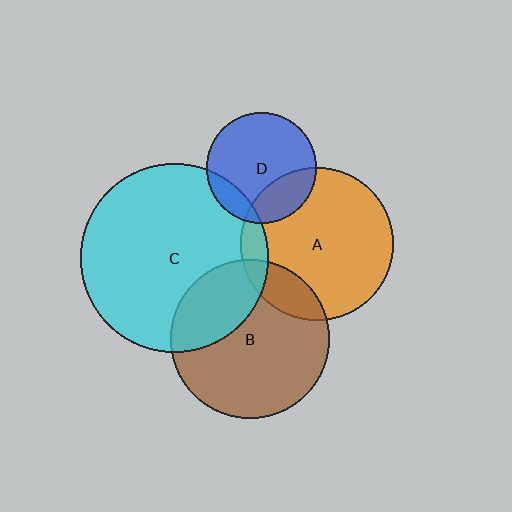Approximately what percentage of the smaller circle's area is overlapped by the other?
Approximately 15%.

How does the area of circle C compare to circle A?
Approximately 1.5 times.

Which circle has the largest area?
Circle C (cyan).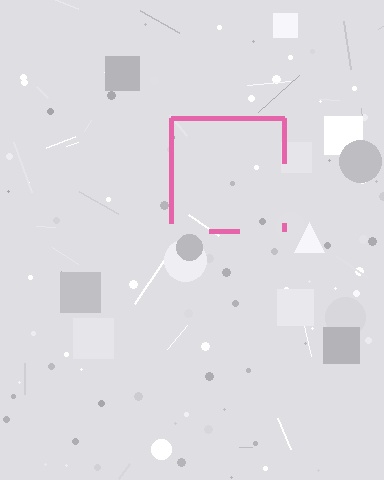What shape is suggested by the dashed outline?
The dashed outline suggests a square.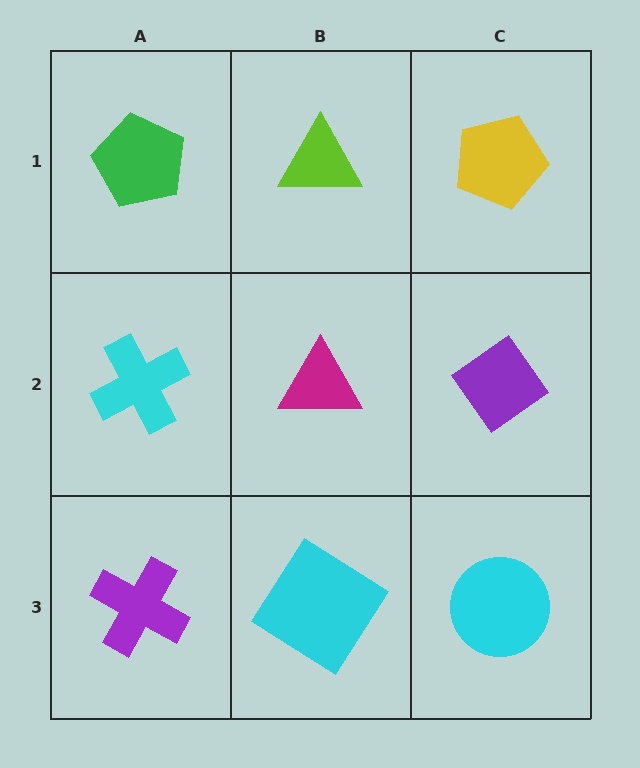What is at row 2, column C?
A purple diamond.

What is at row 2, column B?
A magenta triangle.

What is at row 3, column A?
A purple cross.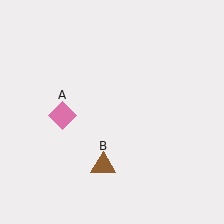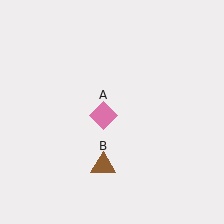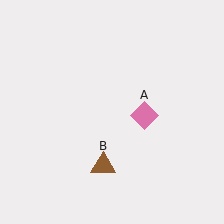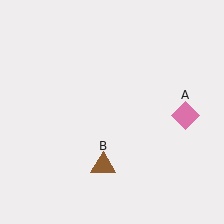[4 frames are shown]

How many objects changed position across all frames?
1 object changed position: pink diamond (object A).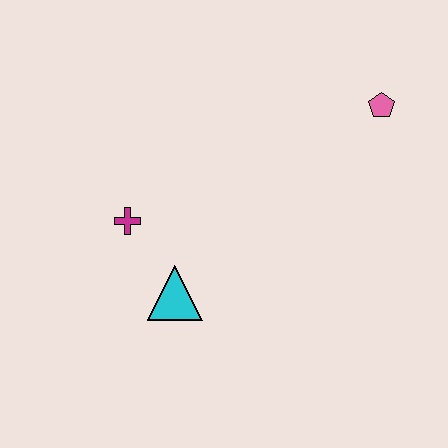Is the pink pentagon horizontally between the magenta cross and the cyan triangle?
No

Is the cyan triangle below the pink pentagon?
Yes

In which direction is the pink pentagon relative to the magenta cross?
The pink pentagon is to the right of the magenta cross.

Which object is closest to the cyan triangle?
The magenta cross is closest to the cyan triangle.